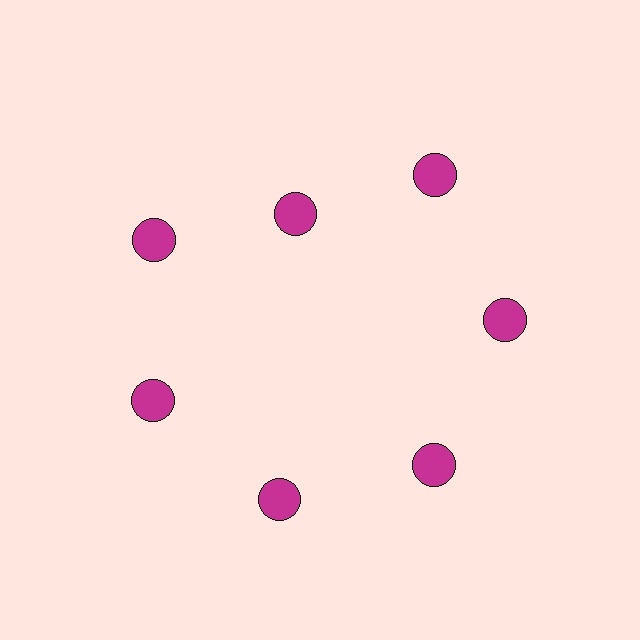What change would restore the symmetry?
The symmetry would be restored by moving it outward, back onto the ring so that all 7 circles sit at equal angles and equal distance from the center.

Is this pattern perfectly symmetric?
No. The 7 magenta circles are arranged in a ring, but one element near the 12 o'clock position is pulled inward toward the center, breaking the 7-fold rotational symmetry.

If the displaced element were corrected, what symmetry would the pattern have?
It would have 7-fold rotational symmetry — the pattern would map onto itself every 51 degrees.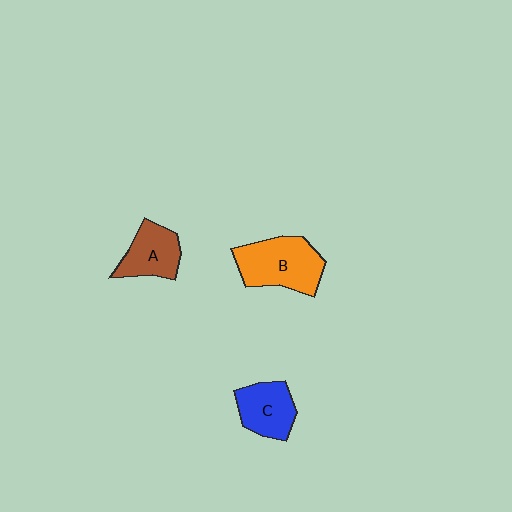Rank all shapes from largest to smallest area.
From largest to smallest: B (orange), C (blue), A (brown).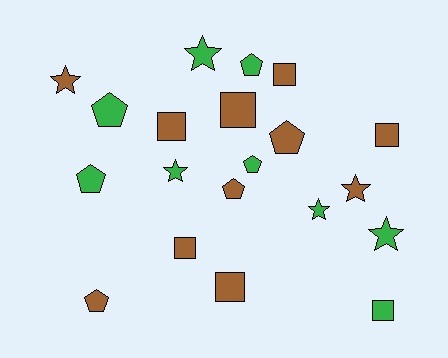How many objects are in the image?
There are 20 objects.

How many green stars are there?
There are 4 green stars.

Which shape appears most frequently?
Pentagon, with 7 objects.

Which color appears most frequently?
Brown, with 11 objects.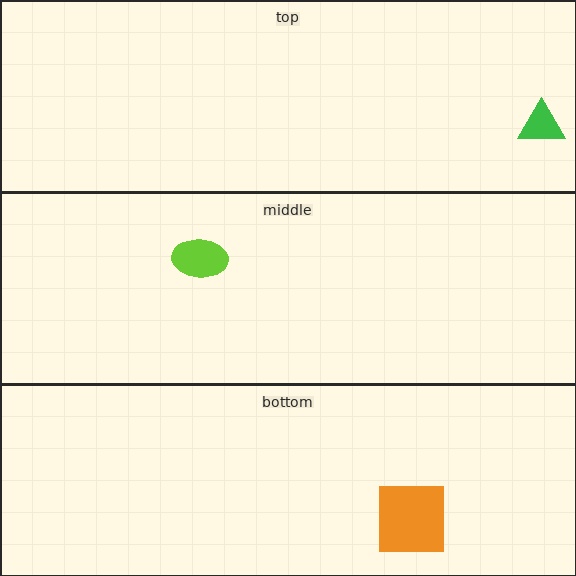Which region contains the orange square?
The bottom region.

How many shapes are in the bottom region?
1.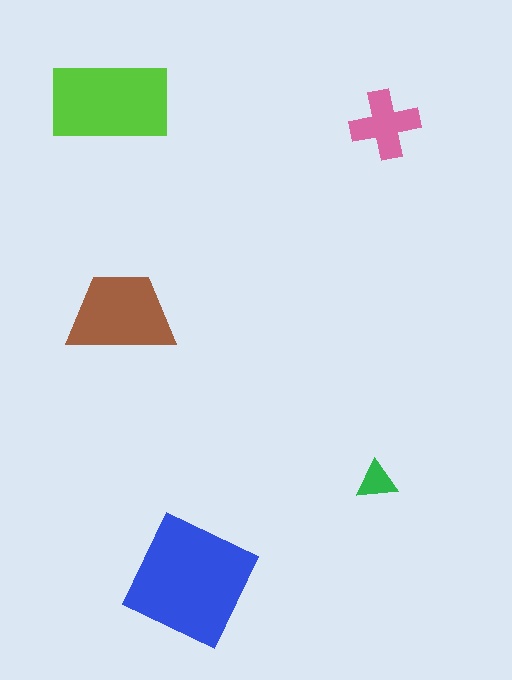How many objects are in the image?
There are 5 objects in the image.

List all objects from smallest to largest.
The green triangle, the pink cross, the brown trapezoid, the lime rectangle, the blue square.